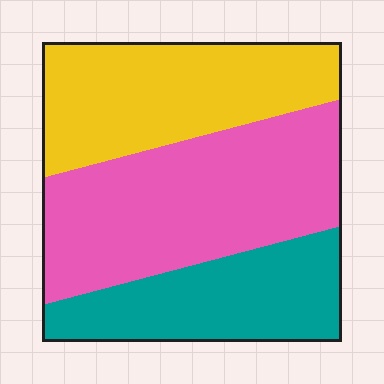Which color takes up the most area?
Pink, at roughly 40%.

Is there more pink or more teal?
Pink.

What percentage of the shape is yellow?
Yellow covers 32% of the shape.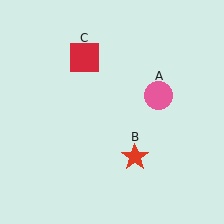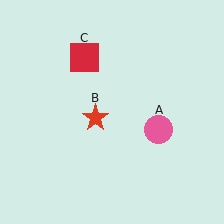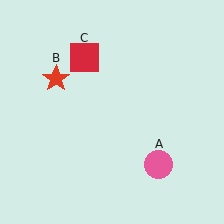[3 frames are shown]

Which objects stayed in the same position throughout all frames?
Red square (object C) remained stationary.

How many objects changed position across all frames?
2 objects changed position: pink circle (object A), red star (object B).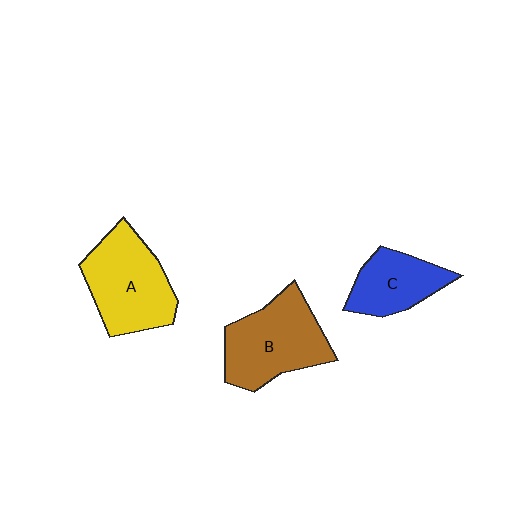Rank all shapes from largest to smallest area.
From largest to smallest: B (brown), A (yellow), C (blue).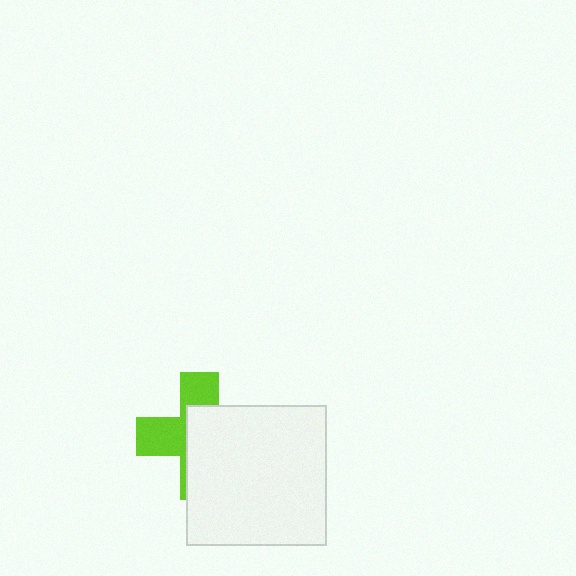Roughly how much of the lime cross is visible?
A small part of it is visible (roughly 42%).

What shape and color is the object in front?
The object in front is a white square.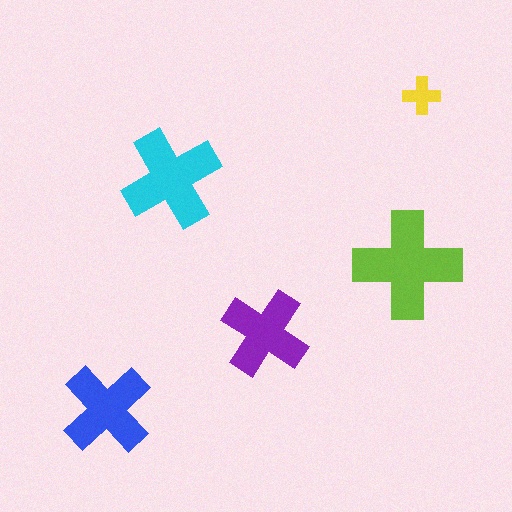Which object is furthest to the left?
The blue cross is leftmost.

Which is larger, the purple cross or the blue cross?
The blue one.